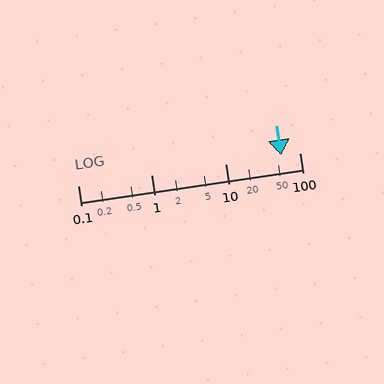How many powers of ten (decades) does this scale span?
The scale spans 3 decades, from 0.1 to 100.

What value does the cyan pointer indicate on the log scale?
The pointer indicates approximately 57.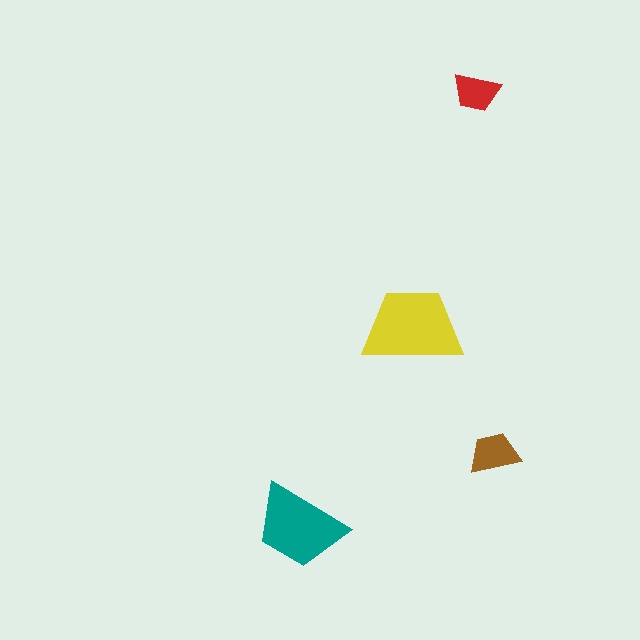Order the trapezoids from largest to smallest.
the yellow one, the teal one, the brown one, the red one.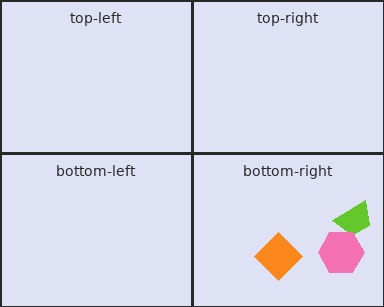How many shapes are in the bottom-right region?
3.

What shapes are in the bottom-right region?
The lime trapezoid, the pink hexagon, the orange diamond.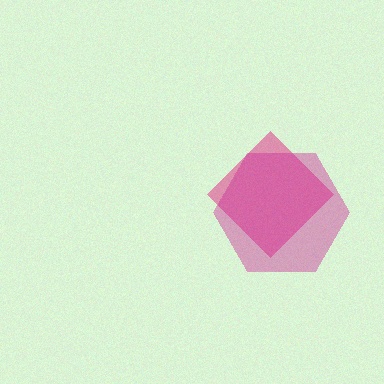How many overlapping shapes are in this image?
There are 2 overlapping shapes in the image.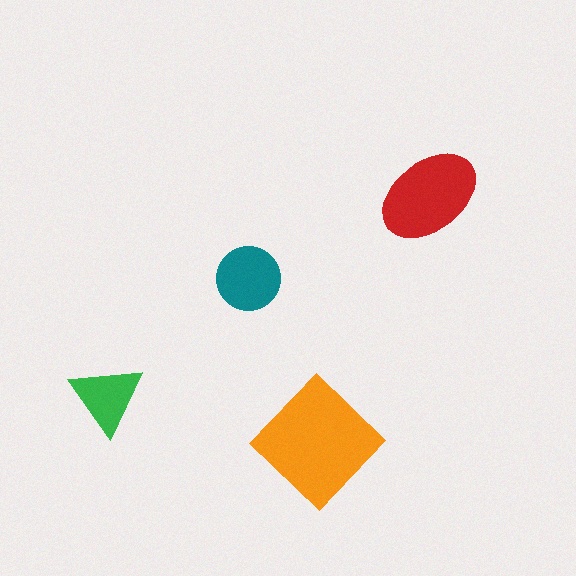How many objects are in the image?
There are 4 objects in the image.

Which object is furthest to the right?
The red ellipse is rightmost.